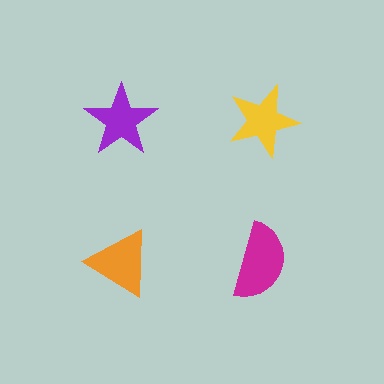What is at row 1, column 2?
A yellow star.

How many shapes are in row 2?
2 shapes.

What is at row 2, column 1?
An orange triangle.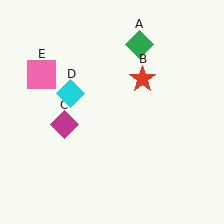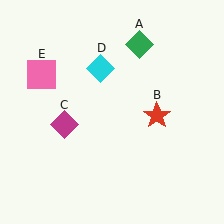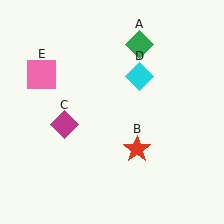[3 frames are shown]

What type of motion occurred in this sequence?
The red star (object B), cyan diamond (object D) rotated clockwise around the center of the scene.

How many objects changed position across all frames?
2 objects changed position: red star (object B), cyan diamond (object D).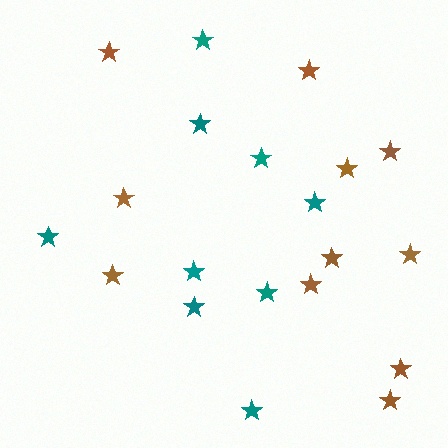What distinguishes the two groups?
There are 2 groups: one group of brown stars (11) and one group of teal stars (9).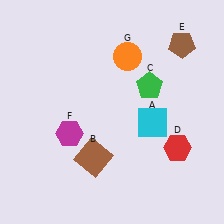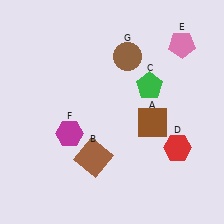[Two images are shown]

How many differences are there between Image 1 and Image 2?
There are 3 differences between the two images.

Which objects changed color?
A changed from cyan to brown. E changed from brown to pink. G changed from orange to brown.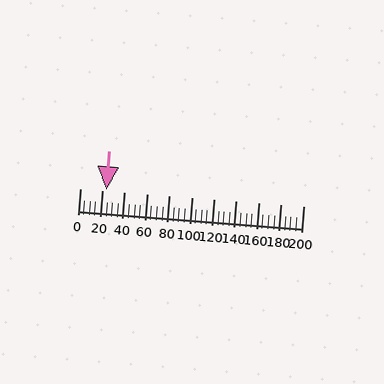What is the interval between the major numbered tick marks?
The major tick marks are spaced 20 units apart.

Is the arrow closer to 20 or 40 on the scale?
The arrow is closer to 20.